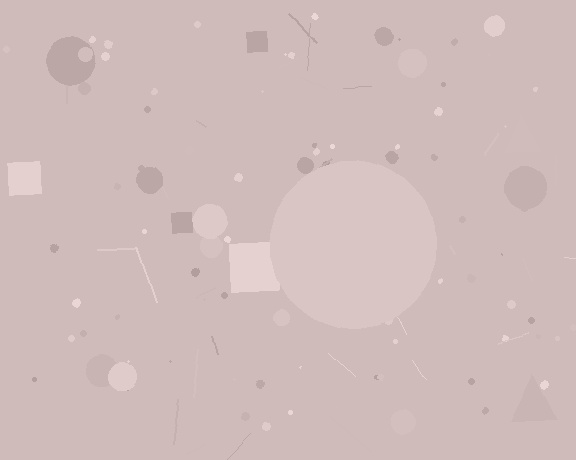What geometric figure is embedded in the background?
A circle is embedded in the background.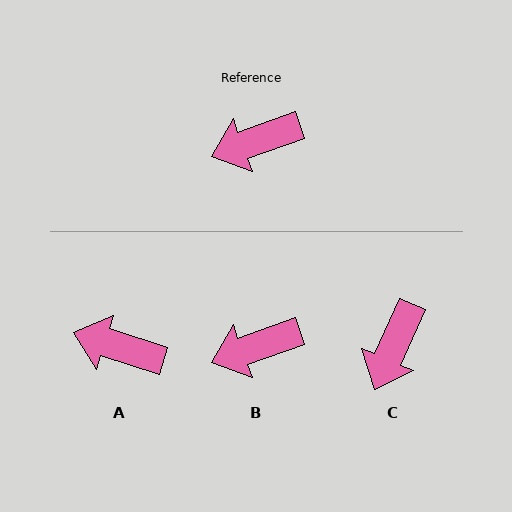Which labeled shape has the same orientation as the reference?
B.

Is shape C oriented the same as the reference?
No, it is off by about 46 degrees.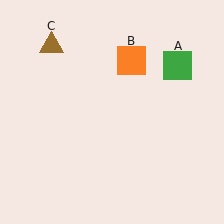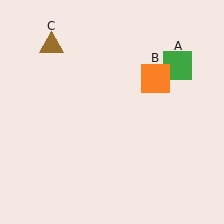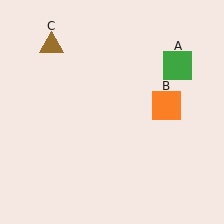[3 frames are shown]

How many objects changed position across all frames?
1 object changed position: orange square (object B).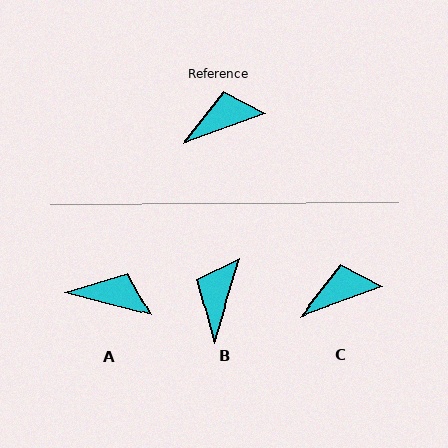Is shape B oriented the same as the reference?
No, it is off by about 53 degrees.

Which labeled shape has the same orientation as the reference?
C.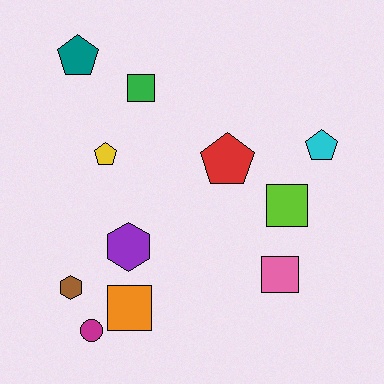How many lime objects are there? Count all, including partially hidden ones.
There is 1 lime object.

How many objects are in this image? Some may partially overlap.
There are 11 objects.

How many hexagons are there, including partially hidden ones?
There are 2 hexagons.